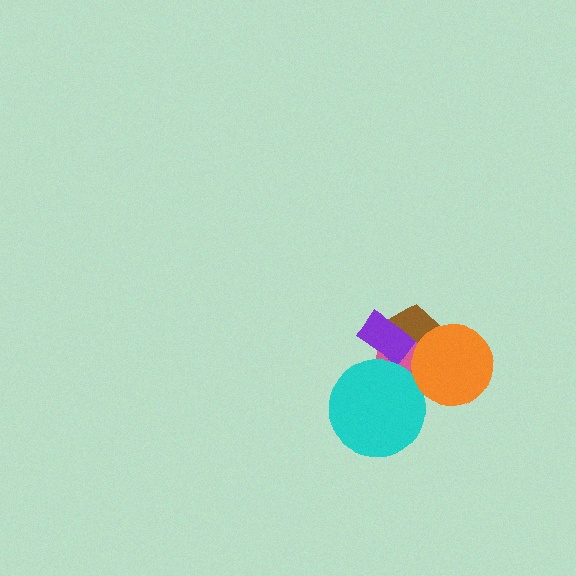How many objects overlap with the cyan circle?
1 object overlaps with the cyan circle.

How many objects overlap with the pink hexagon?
4 objects overlap with the pink hexagon.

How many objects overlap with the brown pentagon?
3 objects overlap with the brown pentagon.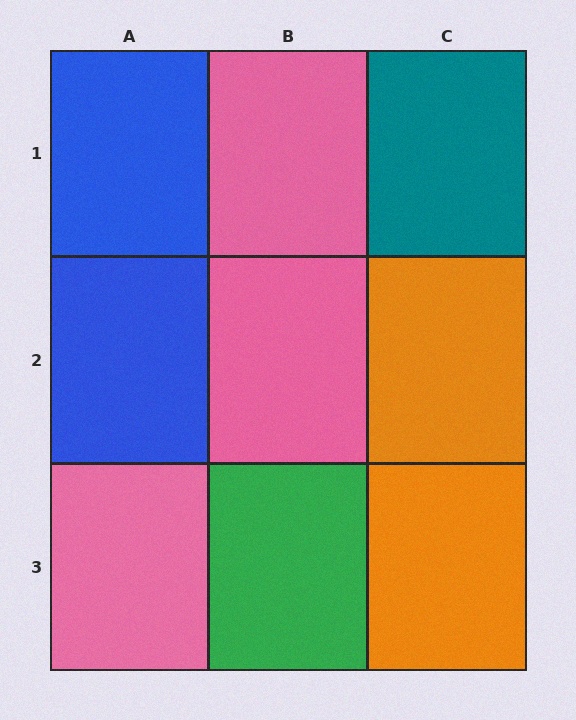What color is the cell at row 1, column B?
Pink.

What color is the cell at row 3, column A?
Pink.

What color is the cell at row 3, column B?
Green.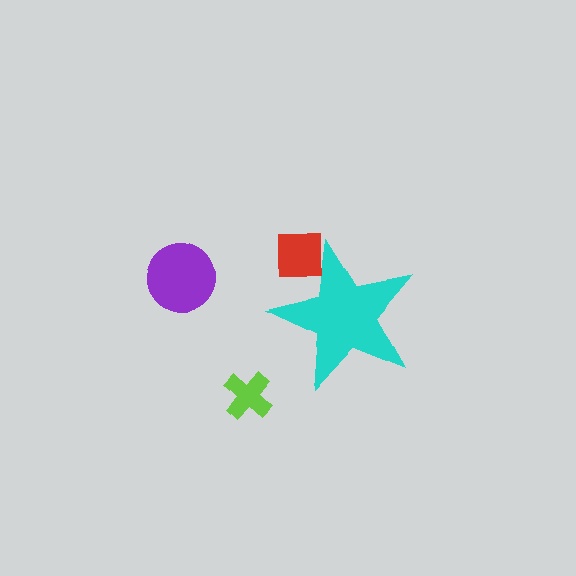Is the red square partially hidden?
Yes, the red square is partially hidden behind the cyan star.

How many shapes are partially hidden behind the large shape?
1 shape is partially hidden.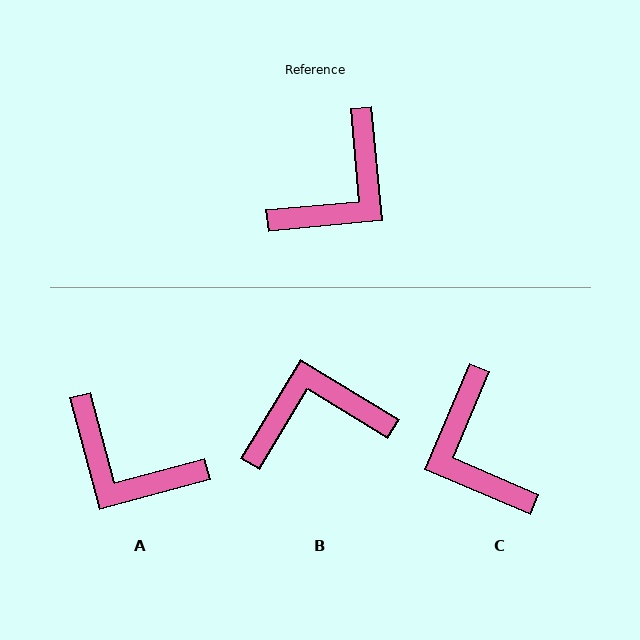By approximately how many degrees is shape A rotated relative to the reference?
Approximately 80 degrees clockwise.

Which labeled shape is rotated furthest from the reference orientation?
B, about 143 degrees away.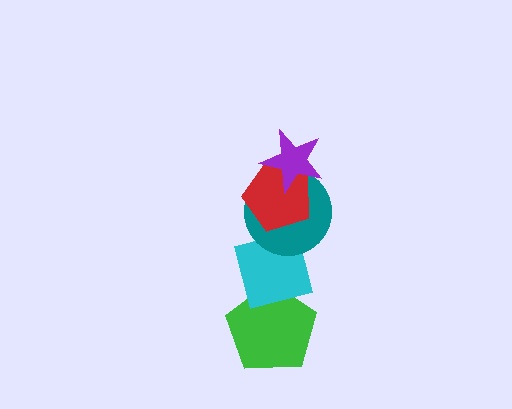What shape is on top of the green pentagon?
The cyan square is on top of the green pentagon.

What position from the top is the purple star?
The purple star is 1st from the top.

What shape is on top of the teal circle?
The red pentagon is on top of the teal circle.